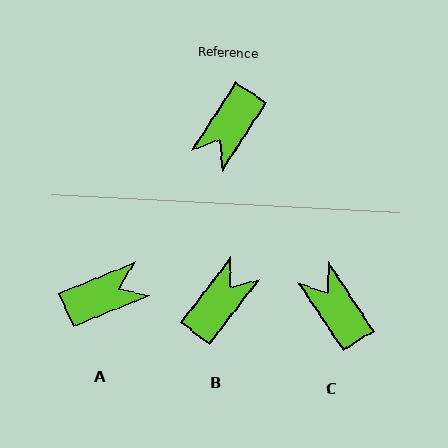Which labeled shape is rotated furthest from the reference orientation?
B, about 176 degrees away.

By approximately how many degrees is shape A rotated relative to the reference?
Approximately 146 degrees counter-clockwise.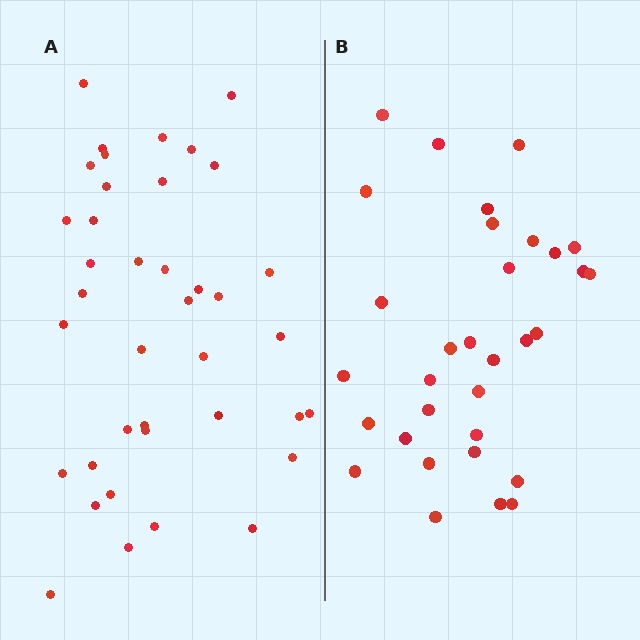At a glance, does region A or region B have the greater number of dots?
Region A (the left region) has more dots.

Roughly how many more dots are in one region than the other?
Region A has roughly 8 or so more dots than region B.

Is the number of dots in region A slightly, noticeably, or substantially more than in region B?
Region A has only slightly more — the two regions are fairly close. The ratio is roughly 1.2 to 1.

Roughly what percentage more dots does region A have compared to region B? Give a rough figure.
About 20% more.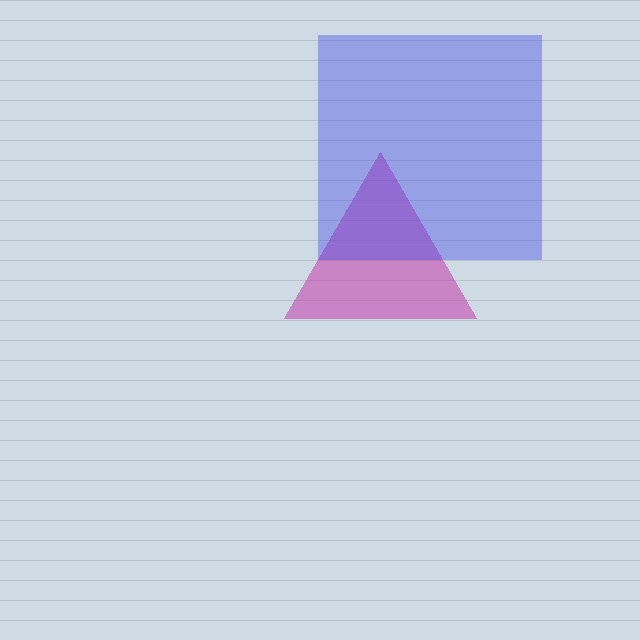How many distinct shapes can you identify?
There are 2 distinct shapes: a magenta triangle, a blue square.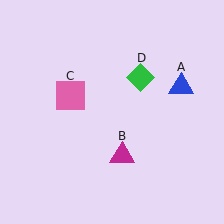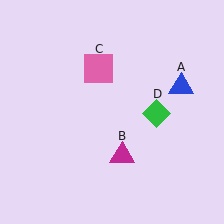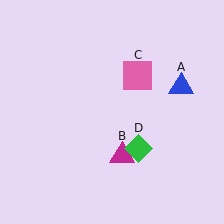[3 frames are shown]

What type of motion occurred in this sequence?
The pink square (object C), green diamond (object D) rotated clockwise around the center of the scene.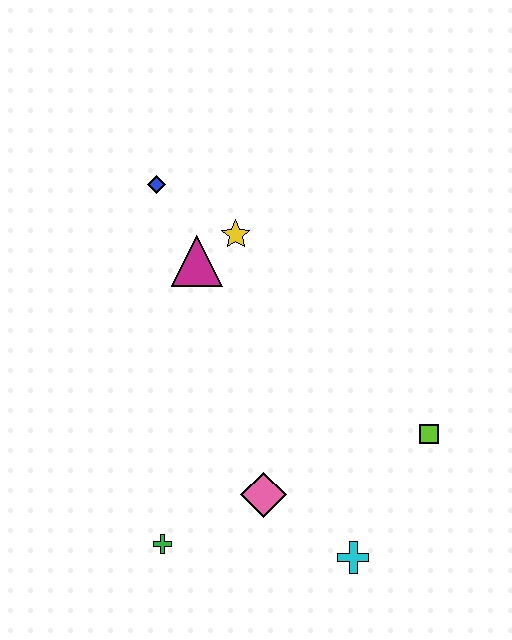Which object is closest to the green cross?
The pink diamond is closest to the green cross.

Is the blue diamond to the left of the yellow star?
Yes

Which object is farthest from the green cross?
The blue diamond is farthest from the green cross.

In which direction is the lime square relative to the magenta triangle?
The lime square is to the right of the magenta triangle.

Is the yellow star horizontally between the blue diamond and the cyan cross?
Yes